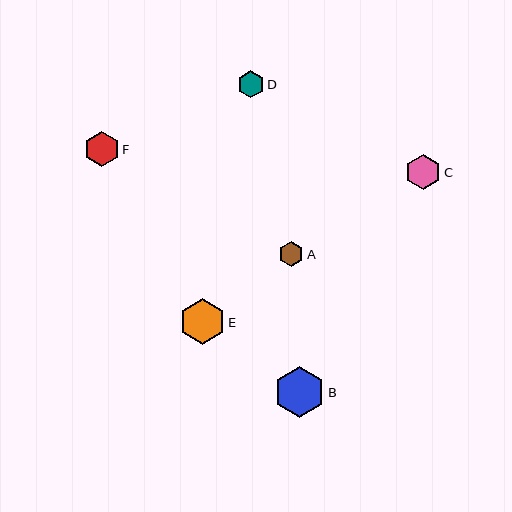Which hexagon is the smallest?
Hexagon A is the smallest with a size of approximately 25 pixels.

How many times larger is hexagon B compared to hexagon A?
Hexagon B is approximately 2.0 times the size of hexagon A.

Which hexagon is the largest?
Hexagon B is the largest with a size of approximately 51 pixels.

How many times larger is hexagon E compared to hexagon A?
Hexagon E is approximately 1.8 times the size of hexagon A.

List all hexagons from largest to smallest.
From largest to smallest: B, E, F, C, D, A.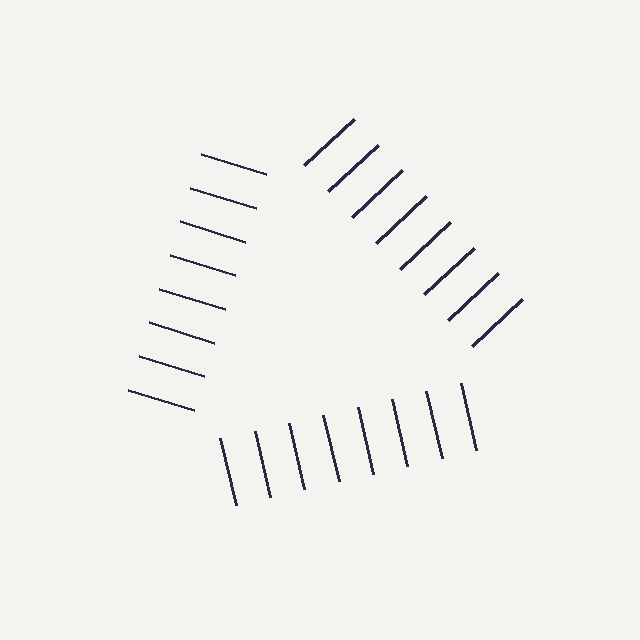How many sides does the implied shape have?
3 sides — the line-ends trace a triangle.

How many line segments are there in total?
24 — 8 along each of the 3 edges.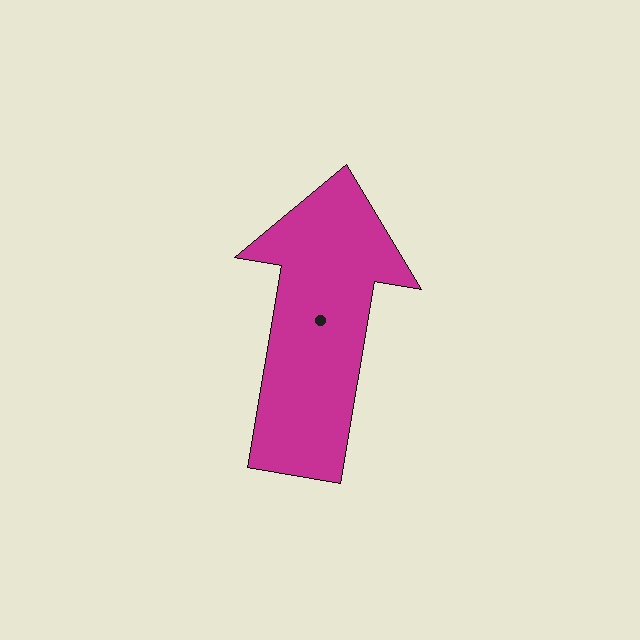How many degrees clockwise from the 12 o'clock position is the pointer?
Approximately 10 degrees.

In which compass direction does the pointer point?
North.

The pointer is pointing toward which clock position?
Roughly 12 o'clock.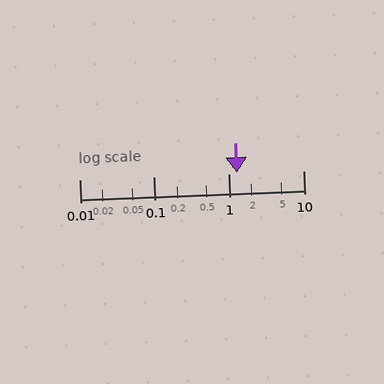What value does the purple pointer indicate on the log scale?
The pointer indicates approximately 1.3.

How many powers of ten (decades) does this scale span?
The scale spans 3 decades, from 0.01 to 10.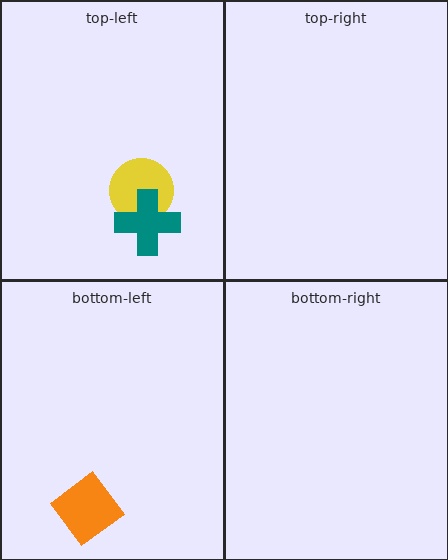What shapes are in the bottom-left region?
The orange diamond.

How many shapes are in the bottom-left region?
1.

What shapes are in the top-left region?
The yellow circle, the teal cross.